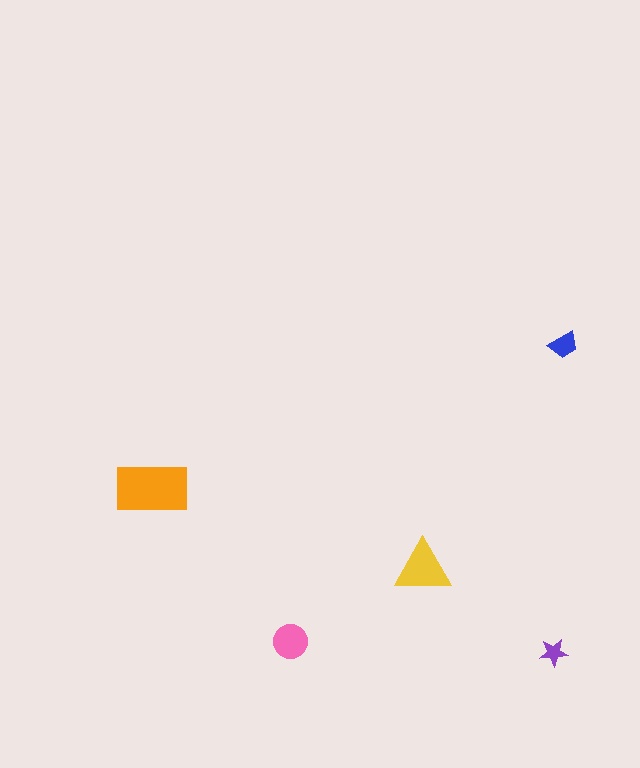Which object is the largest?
The orange rectangle.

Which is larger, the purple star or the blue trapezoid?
The blue trapezoid.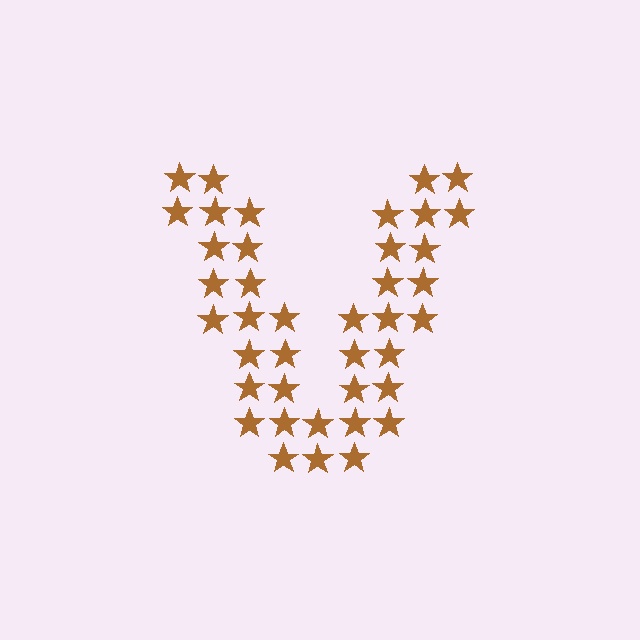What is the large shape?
The large shape is the letter V.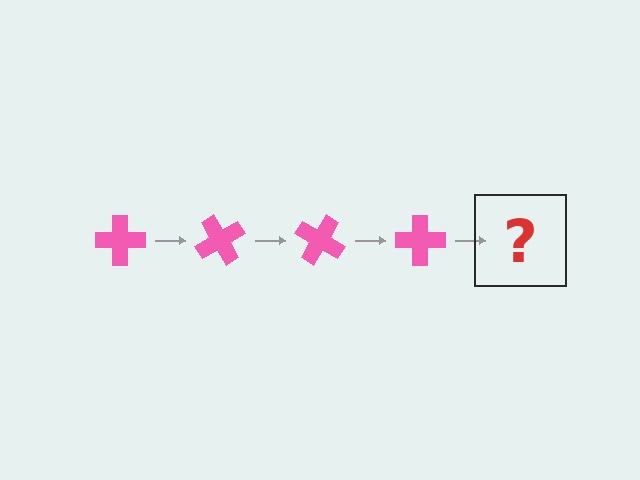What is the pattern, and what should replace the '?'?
The pattern is that the cross rotates 60 degrees each step. The '?' should be a pink cross rotated 240 degrees.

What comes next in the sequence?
The next element should be a pink cross rotated 240 degrees.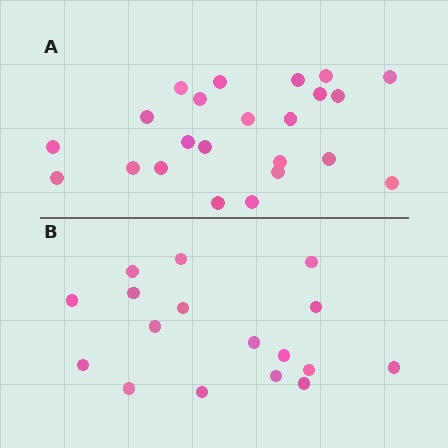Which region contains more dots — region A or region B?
Region A (the top region) has more dots.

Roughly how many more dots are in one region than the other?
Region A has about 6 more dots than region B.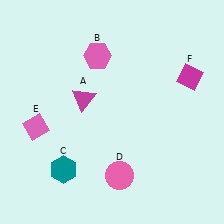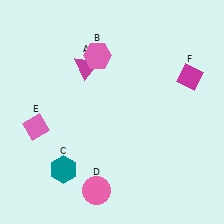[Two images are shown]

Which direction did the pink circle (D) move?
The pink circle (D) moved left.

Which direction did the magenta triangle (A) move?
The magenta triangle (A) moved up.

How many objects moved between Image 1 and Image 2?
2 objects moved between the two images.